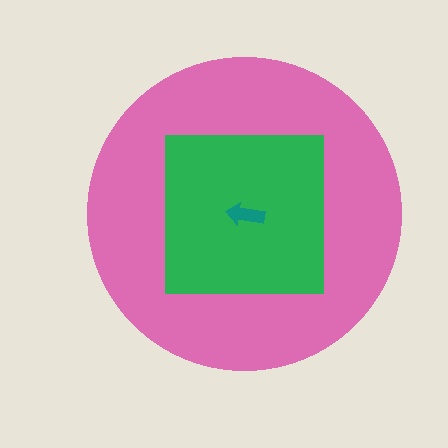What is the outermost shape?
The pink circle.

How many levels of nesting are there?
3.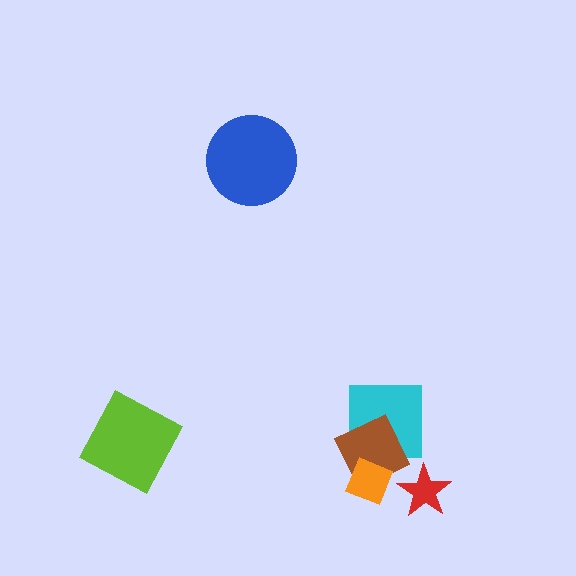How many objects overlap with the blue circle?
0 objects overlap with the blue circle.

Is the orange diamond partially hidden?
No, no other shape covers it.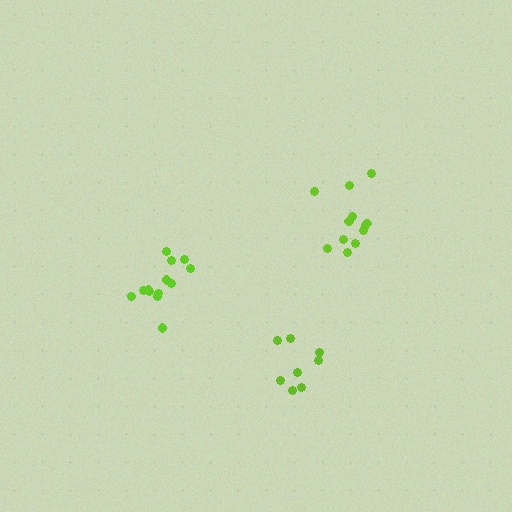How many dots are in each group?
Group 1: 8 dots, Group 2: 13 dots, Group 3: 12 dots (33 total).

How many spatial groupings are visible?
There are 3 spatial groupings.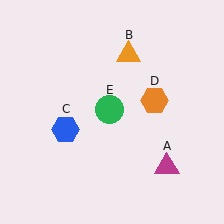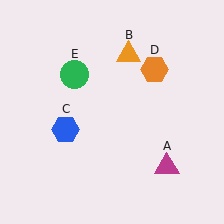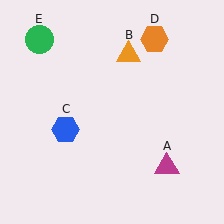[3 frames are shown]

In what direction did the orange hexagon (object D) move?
The orange hexagon (object D) moved up.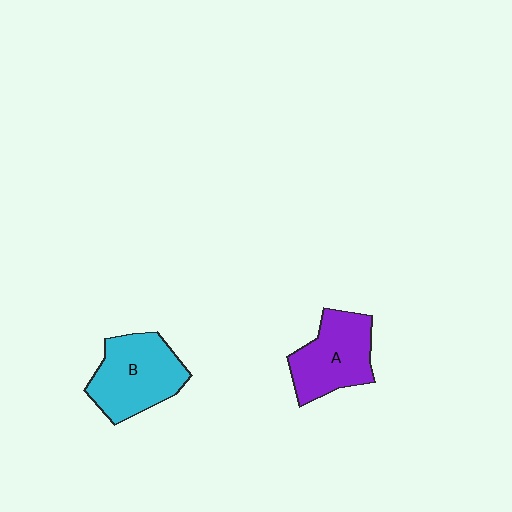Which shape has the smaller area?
Shape A (purple).